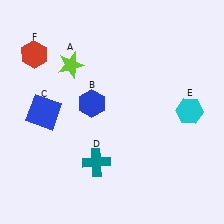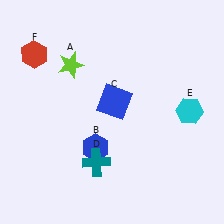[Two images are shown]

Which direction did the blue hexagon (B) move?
The blue hexagon (B) moved down.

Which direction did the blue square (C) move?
The blue square (C) moved right.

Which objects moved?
The objects that moved are: the blue hexagon (B), the blue square (C).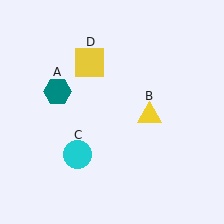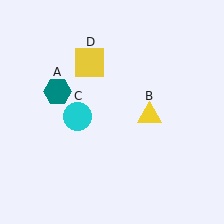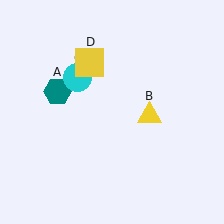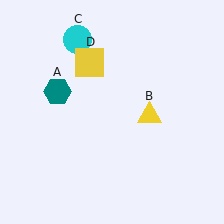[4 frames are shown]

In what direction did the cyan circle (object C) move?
The cyan circle (object C) moved up.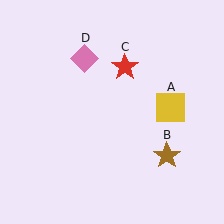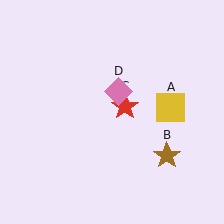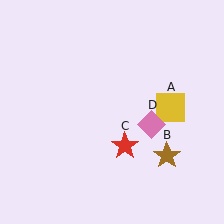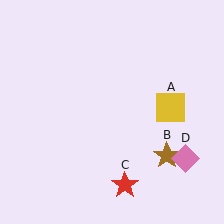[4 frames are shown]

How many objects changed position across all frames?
2 objects changed position: red star (object C), pink diamond (object D).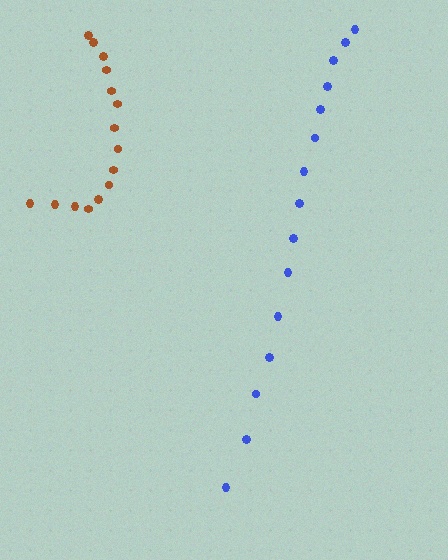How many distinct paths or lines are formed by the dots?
There are 2 distinct paths.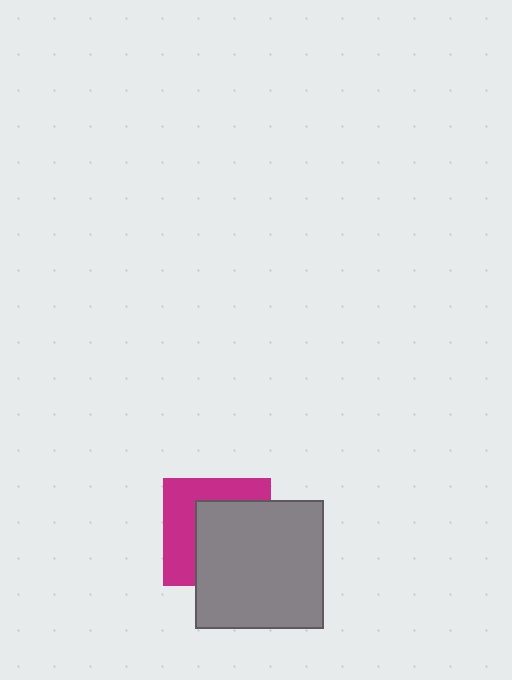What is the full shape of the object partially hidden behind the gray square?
The partially hidden object is a magenta square.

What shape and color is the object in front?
The object in front is a gray square.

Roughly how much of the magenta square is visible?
A small part of it is visible (roughly 44%).